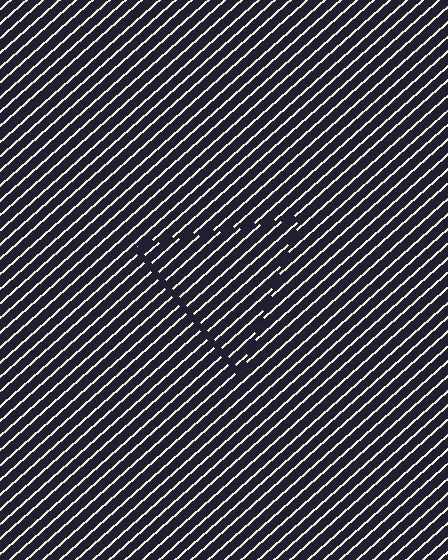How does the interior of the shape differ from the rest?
The interior of the shape contains the same grating, shifted by half a period — the contour is defined by the phase discontinuity where line-ends from the inner and outer gratings abut.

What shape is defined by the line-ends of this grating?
An illusory triangle. The interior of the shape contains the same grating, shifted by half a period — the contour is defined by the phase discontinuity where line-ends from the inner and outer gratings abut.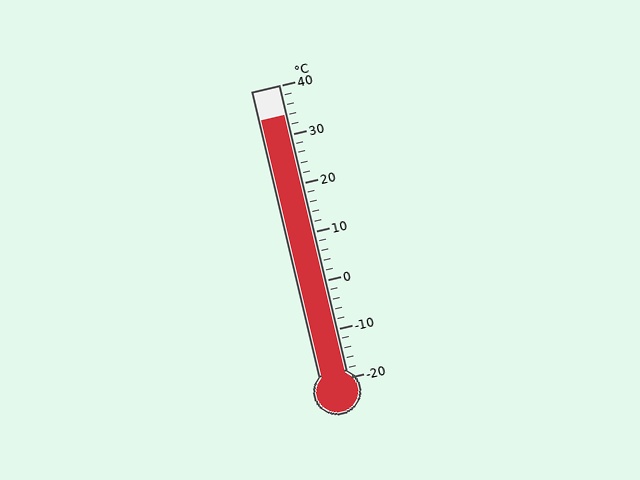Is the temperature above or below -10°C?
The temperature is above -10°C.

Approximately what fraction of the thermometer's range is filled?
The thermometer is filled to approximately 90% of its range.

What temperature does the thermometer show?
The thermometer shows approximately 34°C.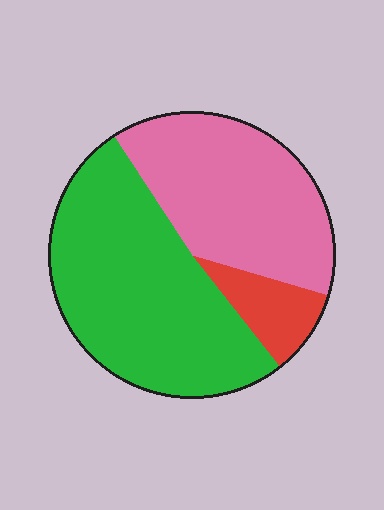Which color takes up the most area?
Green, at roughly 50%.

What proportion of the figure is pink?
Pink covers 39% of the figure.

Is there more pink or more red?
Pink.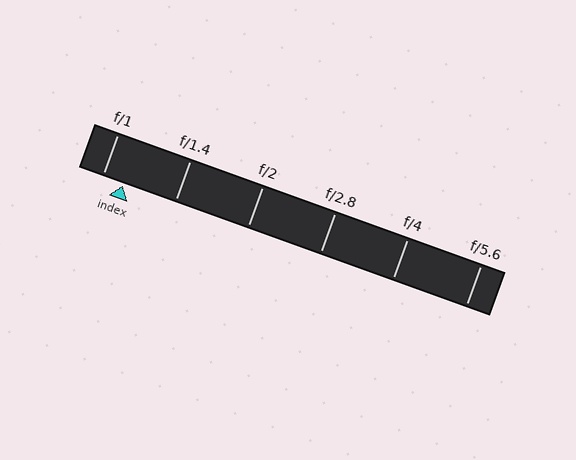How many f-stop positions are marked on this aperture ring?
There are 6 f-stop positions marked.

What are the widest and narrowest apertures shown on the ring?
The widest aperture shown is f/1 and the narrowest is f/5.6.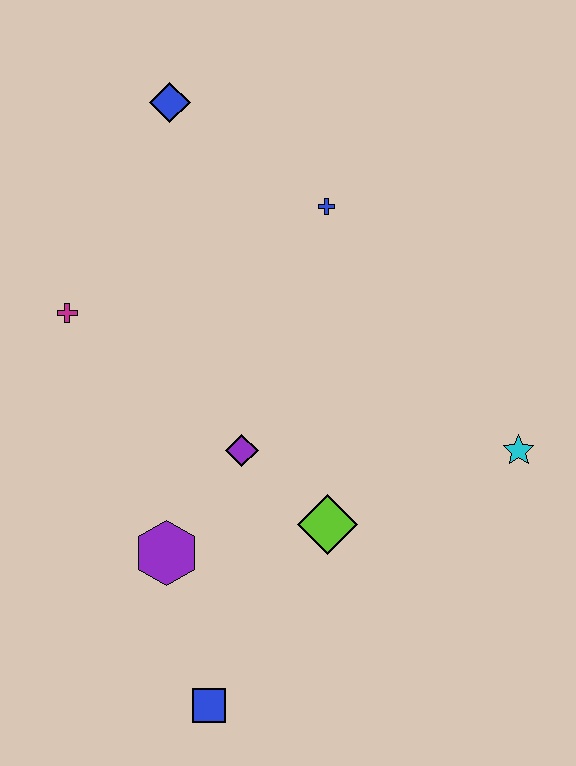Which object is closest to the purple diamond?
The lime diamond is closest to the purple diamond.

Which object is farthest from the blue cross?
The blue square is farthest from the blue cross.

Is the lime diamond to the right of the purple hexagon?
Yes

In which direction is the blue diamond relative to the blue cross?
The blue diamond is to the left of the blue cross.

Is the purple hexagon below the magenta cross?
Yes